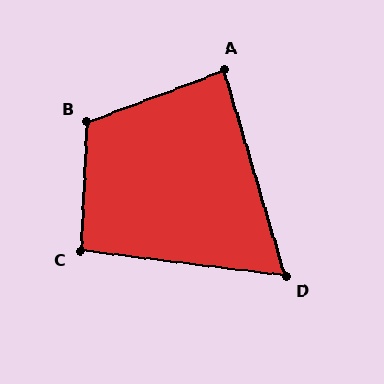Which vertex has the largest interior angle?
B, at approximately 114 degrees.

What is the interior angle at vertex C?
Approximately 94 degrees (approximately right).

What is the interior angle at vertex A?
Approximately 86 degrees (approximately right).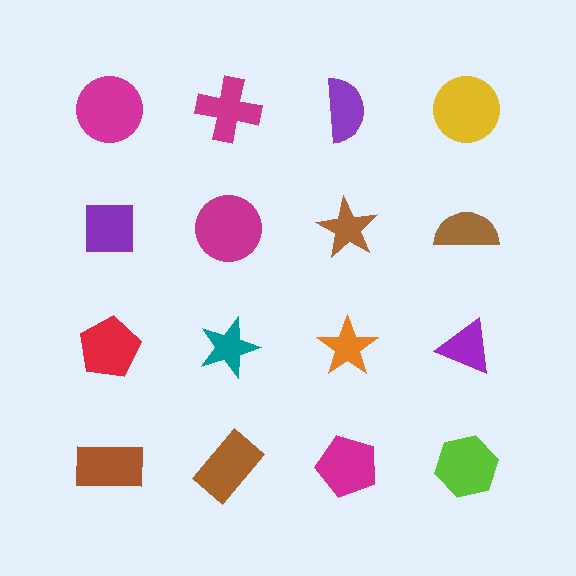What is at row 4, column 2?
A brown rectangle.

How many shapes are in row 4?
4 shapes.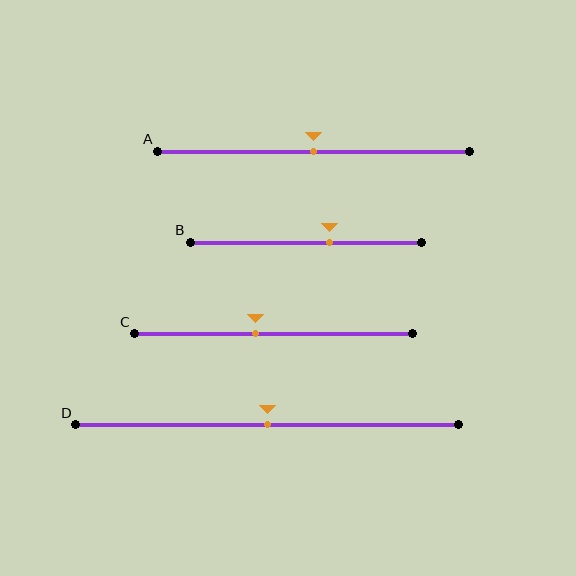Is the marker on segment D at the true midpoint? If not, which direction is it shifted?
Yes, the marker on segment D is at the true midpoint.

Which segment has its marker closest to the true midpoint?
Segment A has its marker closest to the true midpoint.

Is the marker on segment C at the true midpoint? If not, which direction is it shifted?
No, the marker on segment C is shifted to the left by about 6% of the segment length.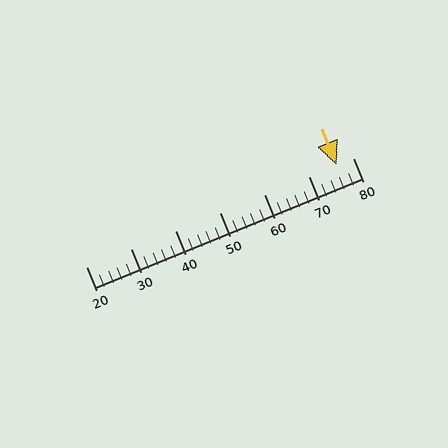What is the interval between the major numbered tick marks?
The major tick marks are spaced 10 units apart.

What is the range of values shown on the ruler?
The ruler shows values from 20 to 80.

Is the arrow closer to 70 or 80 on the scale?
The arrow is closer to 80.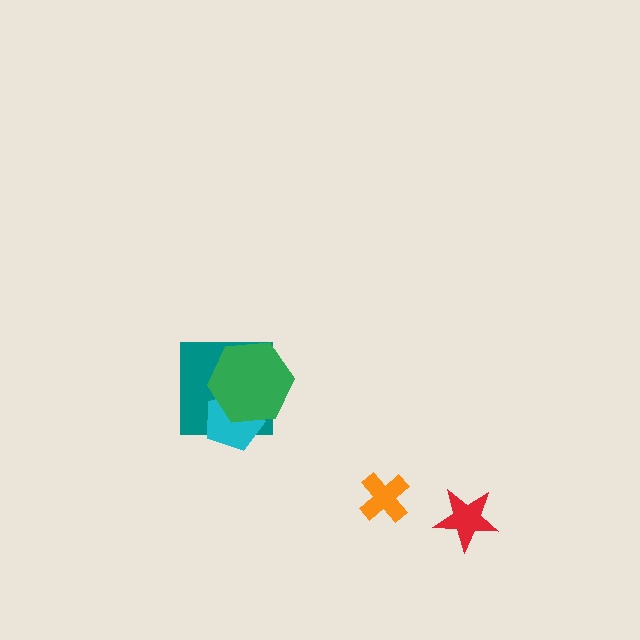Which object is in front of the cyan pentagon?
The green hexagon is in front of the cyan pentagon.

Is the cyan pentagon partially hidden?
Yes, it is partially covered by another shape.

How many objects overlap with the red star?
0 objects overlap with the red star.